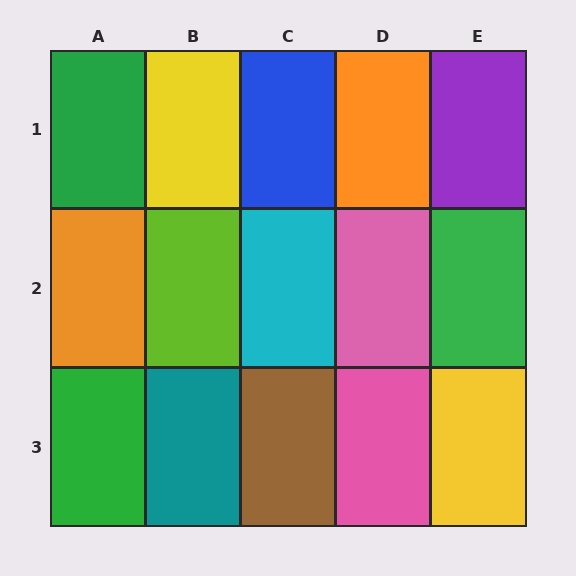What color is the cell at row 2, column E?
Green.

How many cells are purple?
1 cell is purple.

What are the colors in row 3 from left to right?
Green, teal, brown, pink, yellow.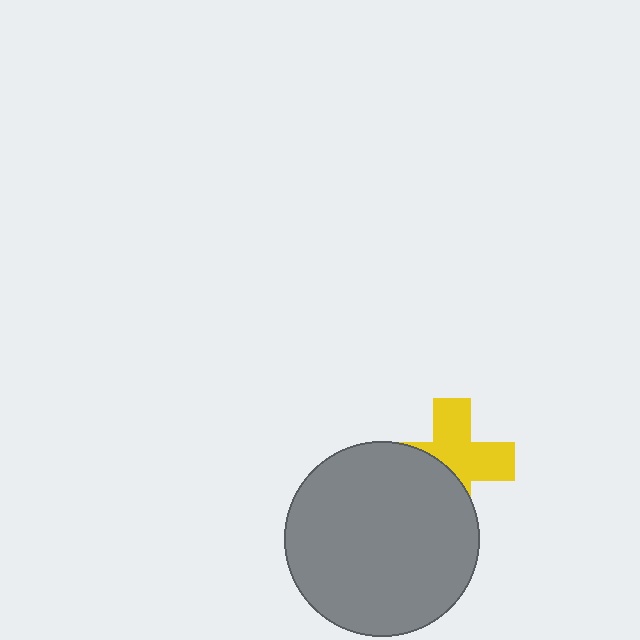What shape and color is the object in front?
The object in front is a gray circle.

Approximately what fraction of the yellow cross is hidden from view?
Roughly 42% of the yellow cross is hidden behind the gray circle.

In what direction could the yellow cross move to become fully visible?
The yellow cross could move toward the upper-right. That would shift it out from behind the gray circle entirely.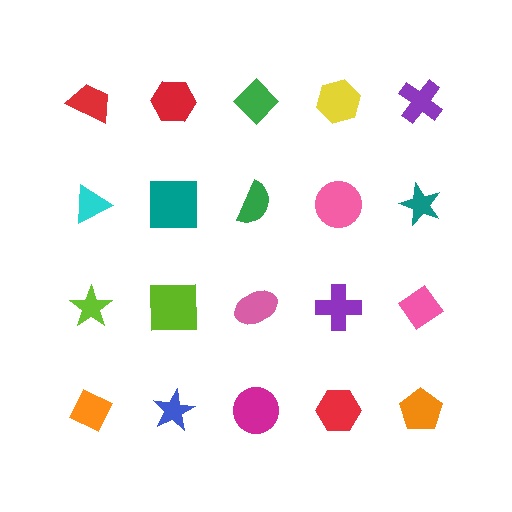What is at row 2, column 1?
A cyan triangle.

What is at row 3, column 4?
A purple cross.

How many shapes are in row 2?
5 shapes.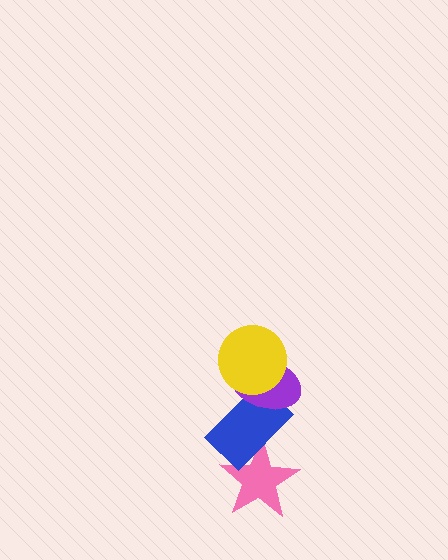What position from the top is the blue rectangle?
The blue rectangle is 3rd from the top.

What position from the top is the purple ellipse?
The purple ellipse is 2nd from the top.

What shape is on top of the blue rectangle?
The purple ellipse is on top of the blue rectangle.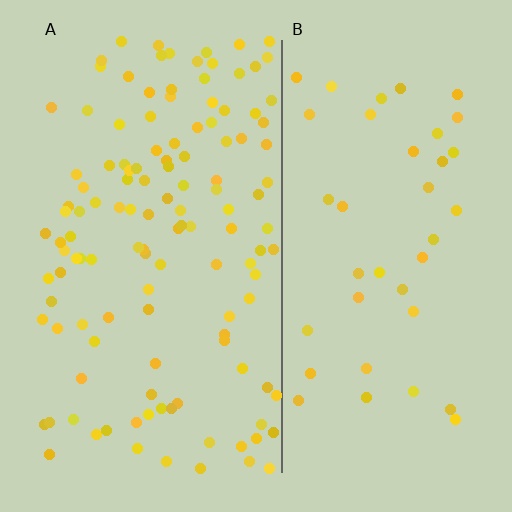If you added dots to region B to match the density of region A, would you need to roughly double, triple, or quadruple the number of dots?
Approximately triple.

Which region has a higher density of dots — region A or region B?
A (the left).